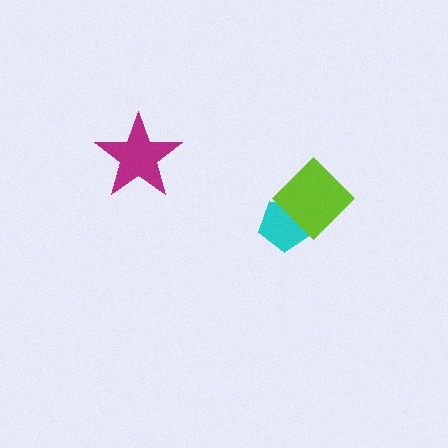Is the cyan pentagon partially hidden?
Yes, it is partially covered by another shape.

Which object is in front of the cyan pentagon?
The lime diamond is in front of the cyan pentagon.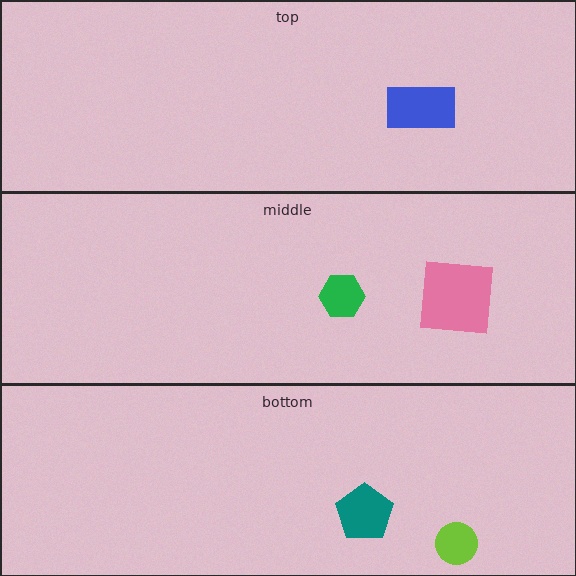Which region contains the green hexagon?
The middle region.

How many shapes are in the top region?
1.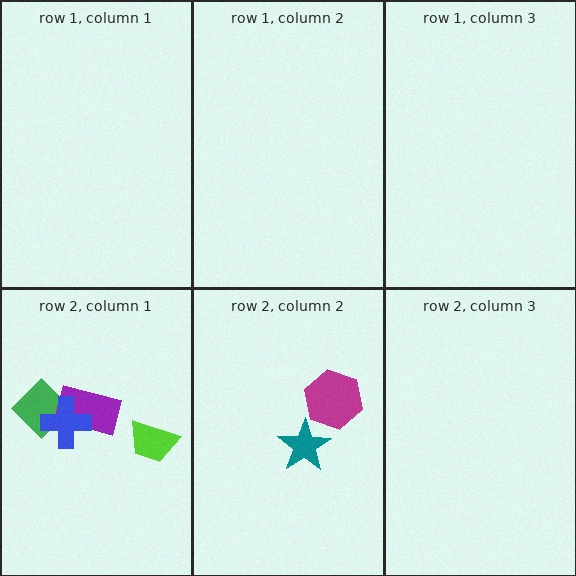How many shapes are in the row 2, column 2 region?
2.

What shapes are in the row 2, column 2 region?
The teal star, the magenta hexagon.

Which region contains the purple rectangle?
The row 2, column 1 region.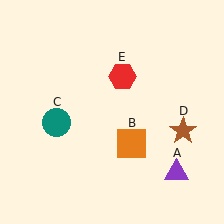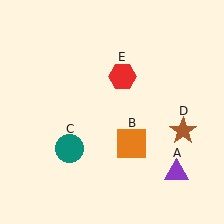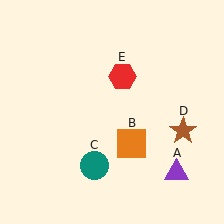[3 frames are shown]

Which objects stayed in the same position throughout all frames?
Purple triangle (object A) and orange square (object B) and brown star (object D) and red hexagon (object E) remained stationary.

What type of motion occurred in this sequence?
The teal circle (object C) rotated counterclockwise around the center of the scene.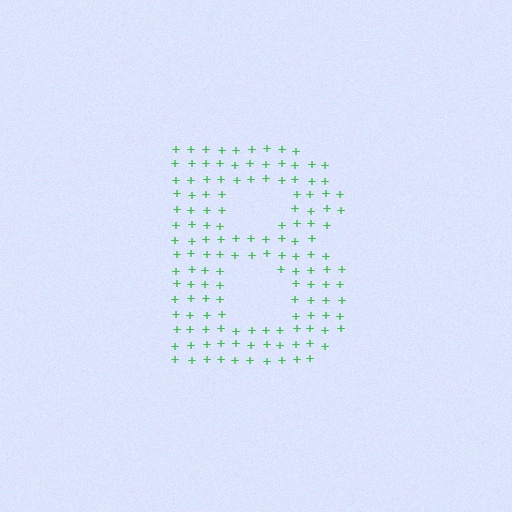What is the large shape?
The large shape is the letter B.